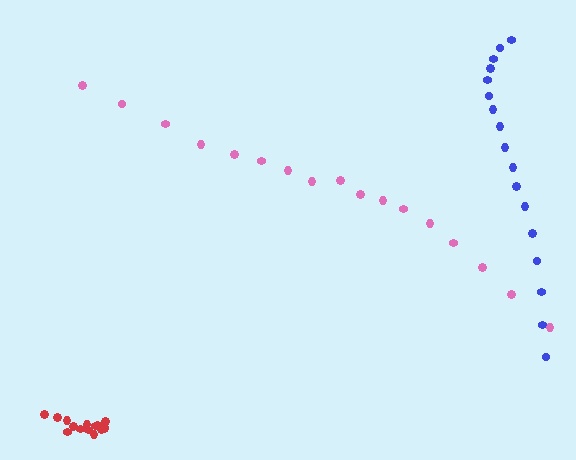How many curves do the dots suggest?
There are 3 distinct paths.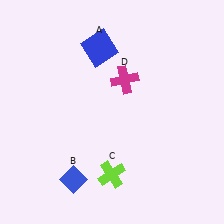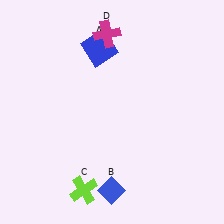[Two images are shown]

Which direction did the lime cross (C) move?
The lime cross (C) moved left.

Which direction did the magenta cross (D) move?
The magenta cross (D) moved up.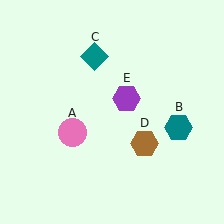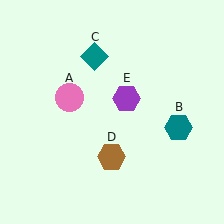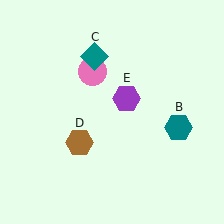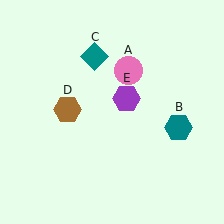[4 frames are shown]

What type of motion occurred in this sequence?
The pink circle (object A), brown hexagon (object D) rotated clockwise around the center of the scene.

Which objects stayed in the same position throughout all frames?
Teal hexagon (object B) and teal diamond (object C) and purple hexagon (object E) remained stationary.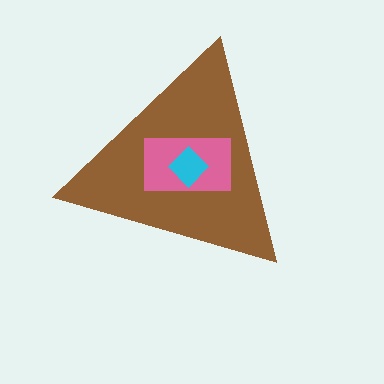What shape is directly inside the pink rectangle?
The cyan diamond.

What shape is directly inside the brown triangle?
The pink rectangle.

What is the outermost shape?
The brown triangle.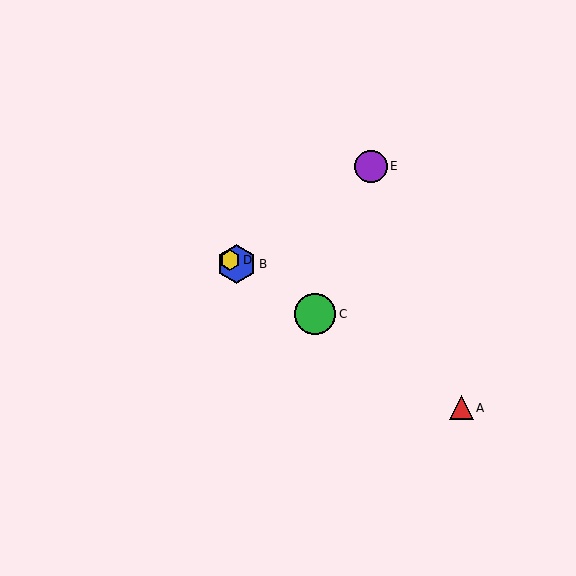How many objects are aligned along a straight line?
4 objects (A, B, C, D) are aligned along a straight line.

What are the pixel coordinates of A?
Object A is at (461, 408).